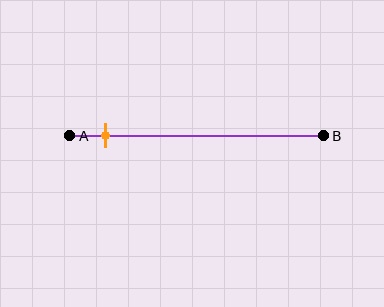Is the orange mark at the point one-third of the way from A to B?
No, the mark is at about 15% from A, not at the 33% one-third point.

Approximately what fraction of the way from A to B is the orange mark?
The orange mark is approximately 15% of the way from A to B.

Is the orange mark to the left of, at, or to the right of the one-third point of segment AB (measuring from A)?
The orange mark is to the left of the one-third point of segment AB.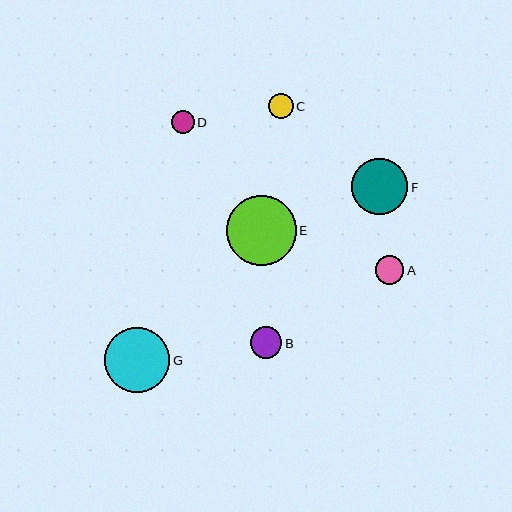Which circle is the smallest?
Circle D is the smallest with a size of approximately 23 pixels.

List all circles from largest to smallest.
From largest to smallest: E, G, F, B, A, C, D.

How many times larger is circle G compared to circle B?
Circle G is approximately 2.1 times the size of circle B.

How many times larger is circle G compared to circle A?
Circle G is approximately 2.3 times the size of circle A.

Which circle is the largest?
Circle E is the largest with a size of approximately 70 pixels.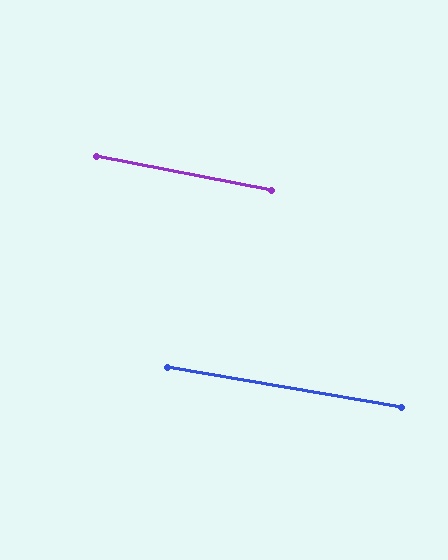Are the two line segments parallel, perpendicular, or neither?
Parallel — their directions differ by only 1.3°.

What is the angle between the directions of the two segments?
Approximately 1 degree.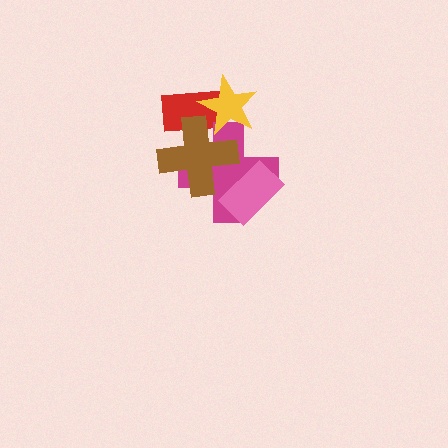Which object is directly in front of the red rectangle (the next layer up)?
The magenta cross is directly in front of the red rectangle.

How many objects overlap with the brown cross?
3 objects overlap with the brown cross.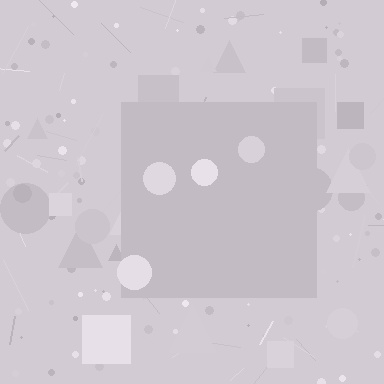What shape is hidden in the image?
A square is hidden in the image.